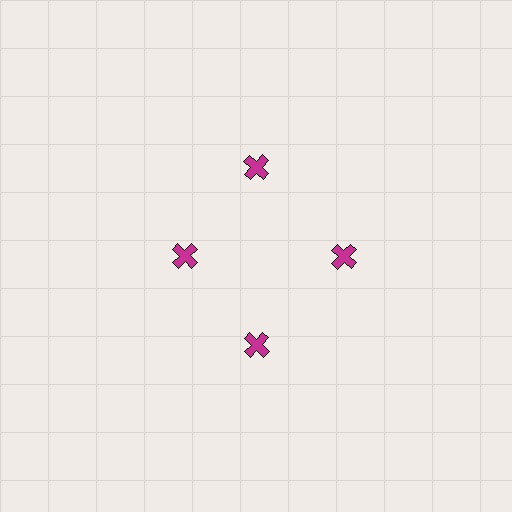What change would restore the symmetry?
The symmetry would be restored by moving it outward, back onto the ring so that all 4 crosses sit at equal angles and equal distance from the center.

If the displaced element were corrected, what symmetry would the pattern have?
It would have 4-fold rotational symmetry — the pattern would map onto itself every 90 degrees.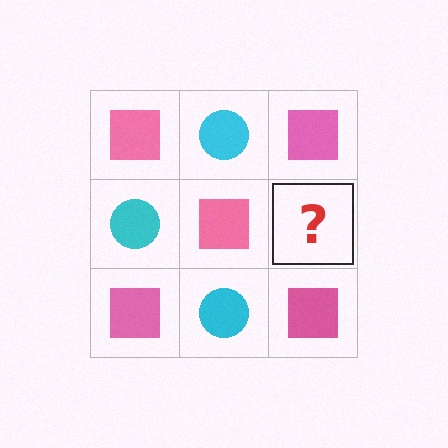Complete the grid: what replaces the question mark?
The question mark should be replaced with a cyan circle.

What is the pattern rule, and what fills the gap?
The rule is that it alternates pink square and cyan circle in a checkerboard pattern. The gap should be filled with a cyan circle.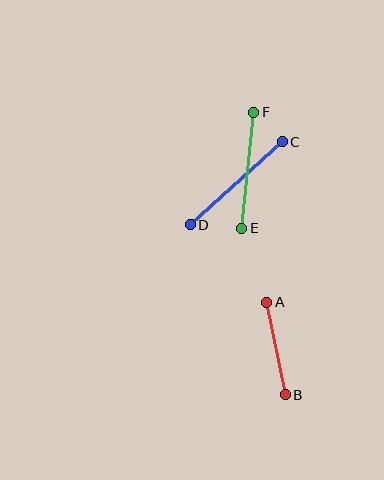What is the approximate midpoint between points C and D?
The midpoint is at approximately (236, 183) pixels.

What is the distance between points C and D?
The distance is approximately 124 pixels.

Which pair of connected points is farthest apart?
Points C and D are farthest apart.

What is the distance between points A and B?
The distance is approximately 95 pixels.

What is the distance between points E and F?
The distance is approximately 117 pixels.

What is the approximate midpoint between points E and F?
The midpoint is at approximately (248, 170) pixels.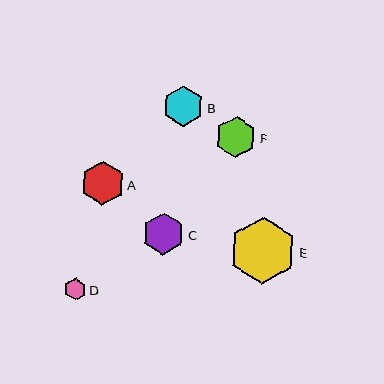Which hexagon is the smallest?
Hexagon D is the smallest with a size of approximately 22 pixels.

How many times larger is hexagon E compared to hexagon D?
Hexagon E is approximately 3.0 times the size of hexagon D.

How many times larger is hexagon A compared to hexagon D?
Hexagon A is approximately 2.0 times the size of hexagon D.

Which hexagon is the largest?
Hexagon E is the largest with a size of approximately 67 pixels.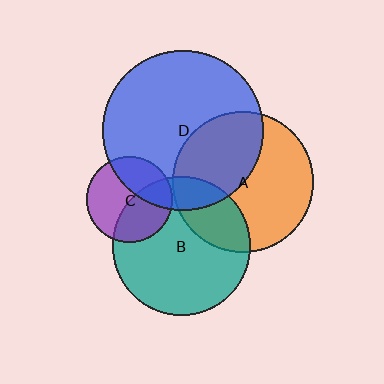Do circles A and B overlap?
Yes.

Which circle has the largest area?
Circle D (blue).